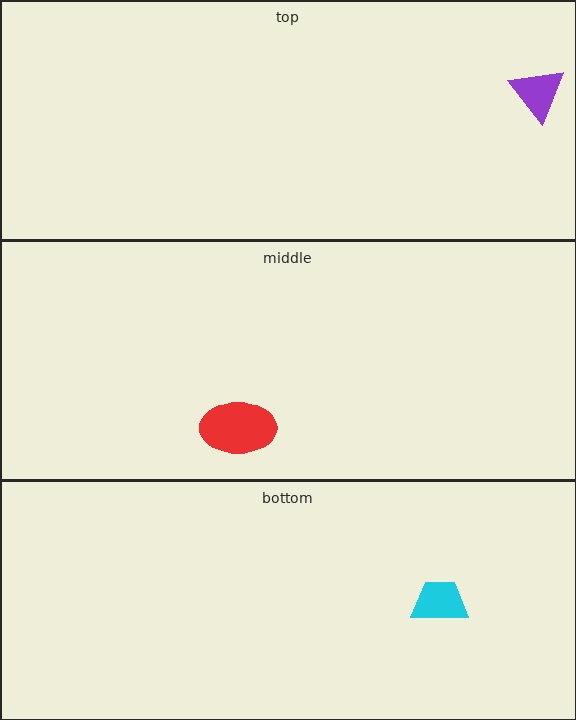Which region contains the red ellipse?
The middle region.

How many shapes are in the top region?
1.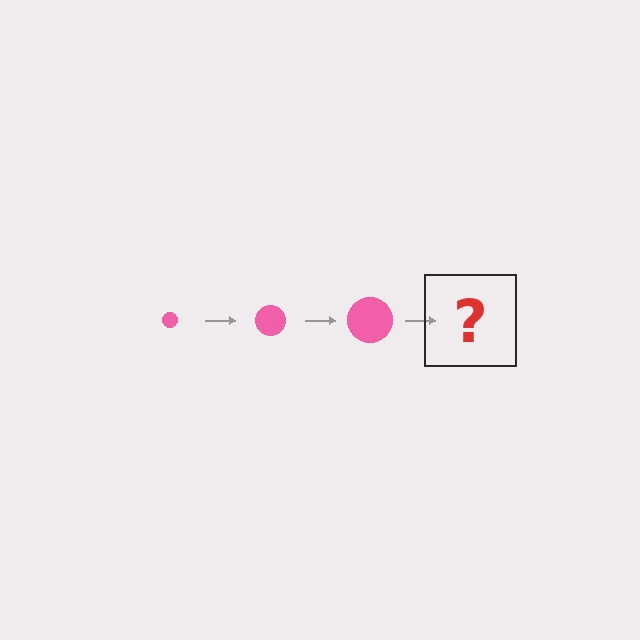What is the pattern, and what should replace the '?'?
The pattern is that the circle gets progressively larger each step. The '?' should be a pink circle, larger than the previous one.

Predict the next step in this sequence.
The next step is a pink circle, larger than the previous one.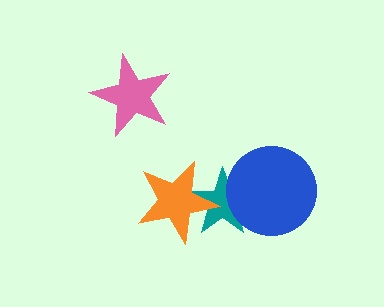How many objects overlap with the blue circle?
1 object overlaps with the blue circle.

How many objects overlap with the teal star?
2 objects overlap with the teal star.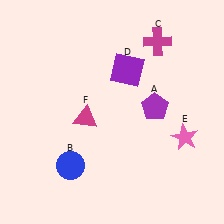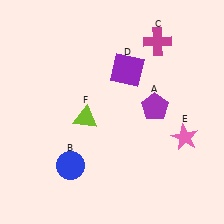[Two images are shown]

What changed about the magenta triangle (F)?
In Image 1, F is magenta. In Image 2, it changed to lime.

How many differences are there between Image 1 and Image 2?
There is 1 difference between the two images.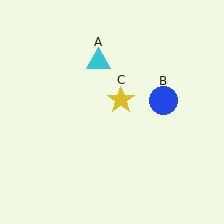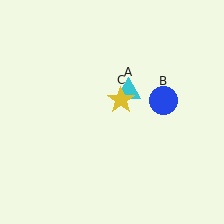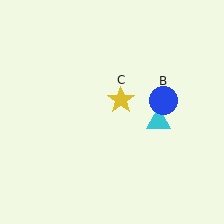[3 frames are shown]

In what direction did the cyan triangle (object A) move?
The cyan triangle (object A) moved down and to the right.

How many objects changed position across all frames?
1 object changed position: cyan triangle (object A).